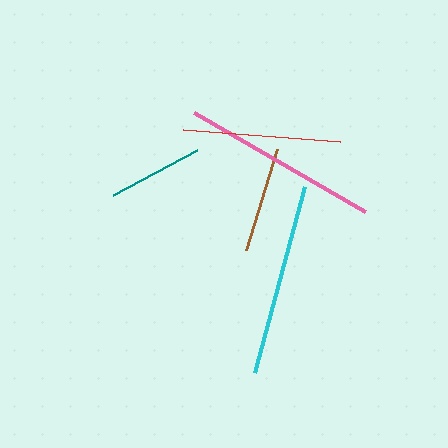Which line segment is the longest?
The pink line is the longest at approximately 198 pixels.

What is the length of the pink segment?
The pink segment is approximately 198 pixels long.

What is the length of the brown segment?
The brown segment is approximately 106 pixels long.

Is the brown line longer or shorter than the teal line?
The brown line is longer than the teal line.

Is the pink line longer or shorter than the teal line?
The pink line is longer than the teal line.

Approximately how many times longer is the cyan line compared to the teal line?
The cyan line is approximately 2.0 times the length of the teal line.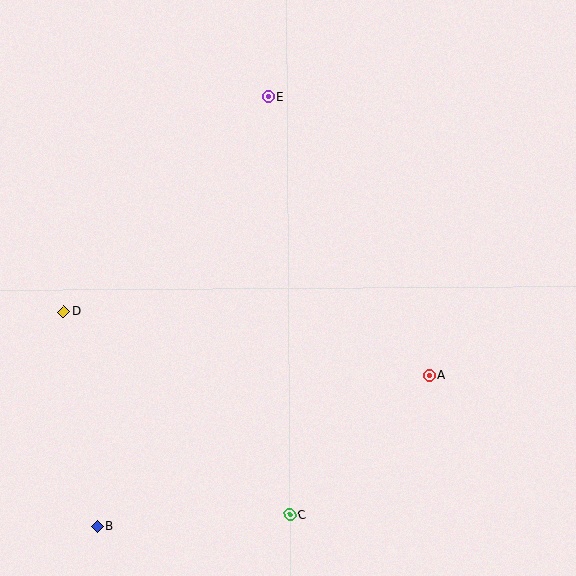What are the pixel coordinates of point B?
Point B is at (97, 526).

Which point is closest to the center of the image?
Point A at (429, 376) is closest to the center.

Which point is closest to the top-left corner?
Point E is closest to the top-left corner.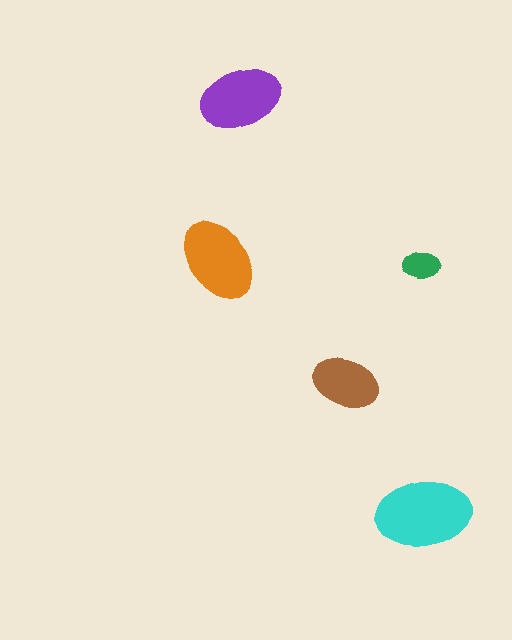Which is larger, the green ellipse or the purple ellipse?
The purple one.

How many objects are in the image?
There are 5 objects in the image.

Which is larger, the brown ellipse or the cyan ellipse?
The cyan one.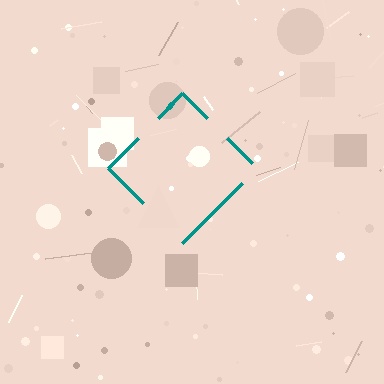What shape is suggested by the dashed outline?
The dashed outline suggests a diamond.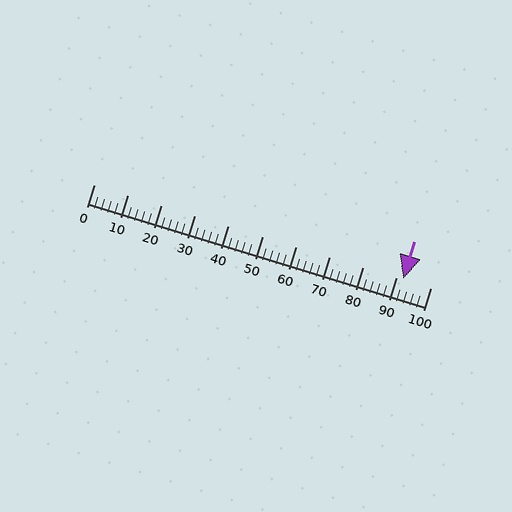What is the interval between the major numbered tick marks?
The major tick marks are spaced 10 units apart.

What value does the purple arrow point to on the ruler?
The purple arrow points to approximately 92.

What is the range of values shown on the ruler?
The ruler shows values from 0 to 100.